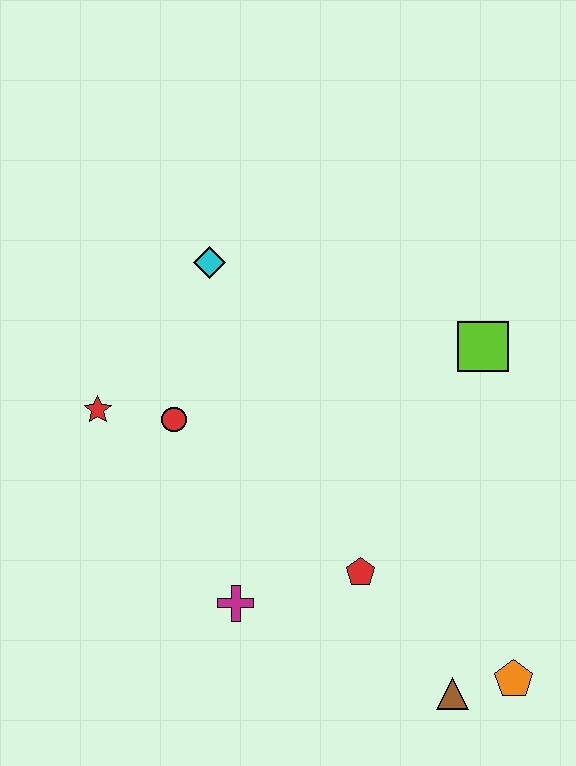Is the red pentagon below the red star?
Yes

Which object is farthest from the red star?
The orange pentagon is farthest from the red star.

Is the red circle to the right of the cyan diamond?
No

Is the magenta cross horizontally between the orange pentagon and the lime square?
No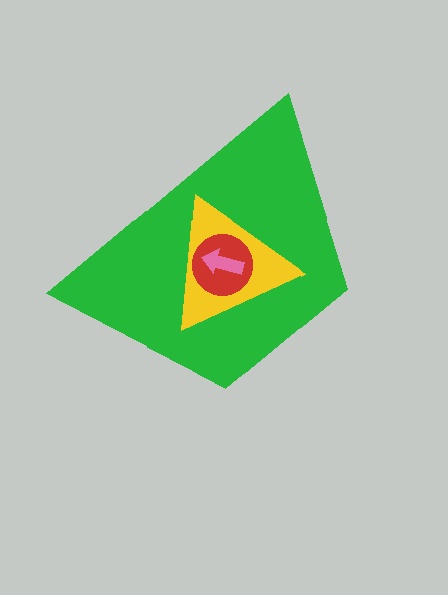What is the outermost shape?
The green trapezoid.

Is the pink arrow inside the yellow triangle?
Yes.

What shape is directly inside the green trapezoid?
The yellow triangle.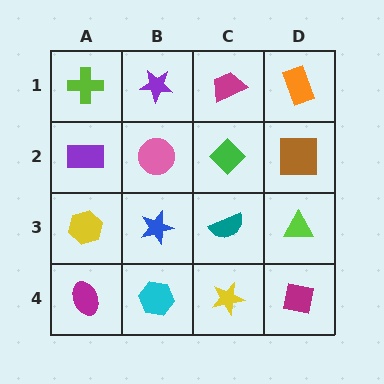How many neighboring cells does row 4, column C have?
3.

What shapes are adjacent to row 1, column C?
A green diamond (row 2, column C), a purple star (row 1, column B), an orange rectangle (row 1, column D).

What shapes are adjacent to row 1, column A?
A purple rectangle (row 2, column A), a purple star (row 1, column B).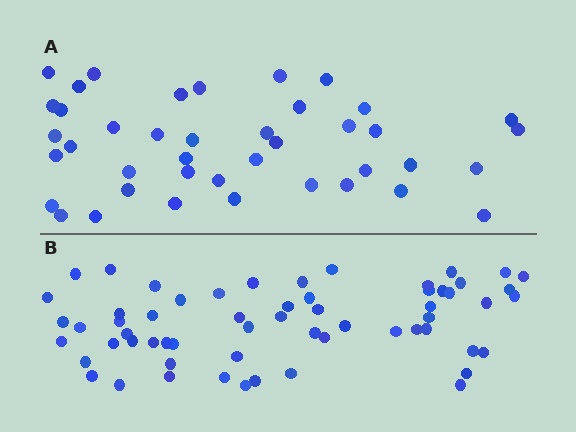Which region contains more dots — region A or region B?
Region B (the bottom region) has more dots.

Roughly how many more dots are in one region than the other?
Region B has approximately 20 more dots than region A.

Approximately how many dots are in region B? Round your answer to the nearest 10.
About 60 dots.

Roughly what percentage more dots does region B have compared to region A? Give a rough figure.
About 45% more.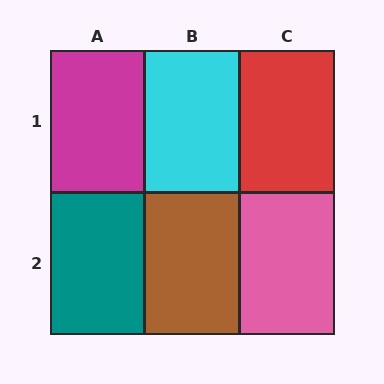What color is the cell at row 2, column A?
Teal.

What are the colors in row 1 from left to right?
Magenta, cyan, red.